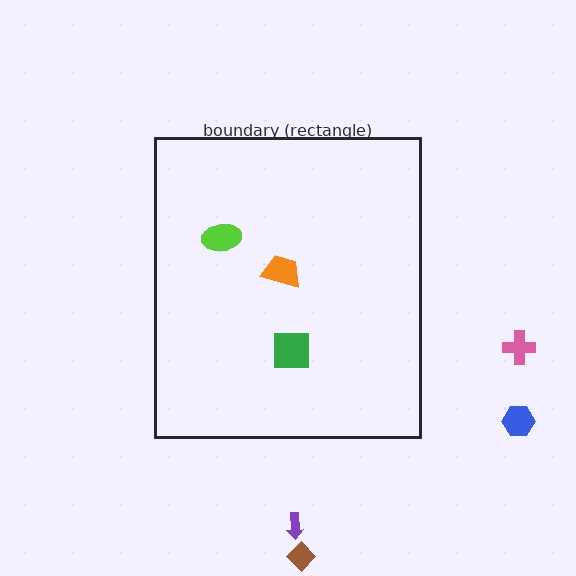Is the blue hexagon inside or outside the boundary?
Outside.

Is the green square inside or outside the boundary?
Inside.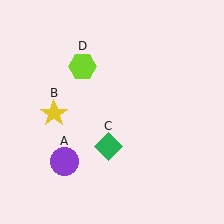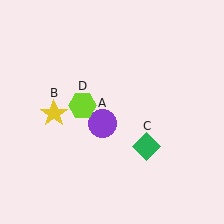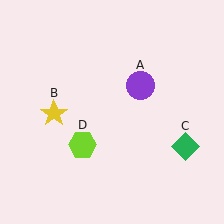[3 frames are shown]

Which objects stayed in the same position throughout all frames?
Yellow star (object B) remained stationary.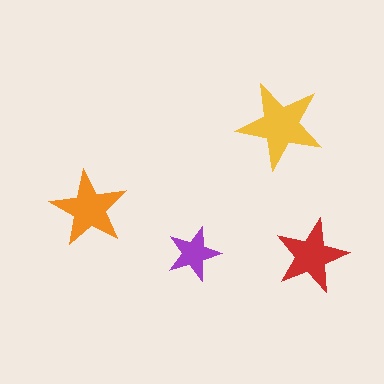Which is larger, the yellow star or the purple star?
The yellow one.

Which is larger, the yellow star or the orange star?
The yellow one.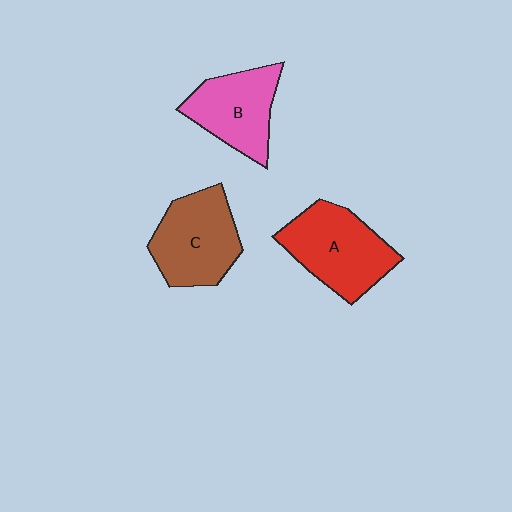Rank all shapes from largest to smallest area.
From largest to smallest: A (red), C (brown), B (pink).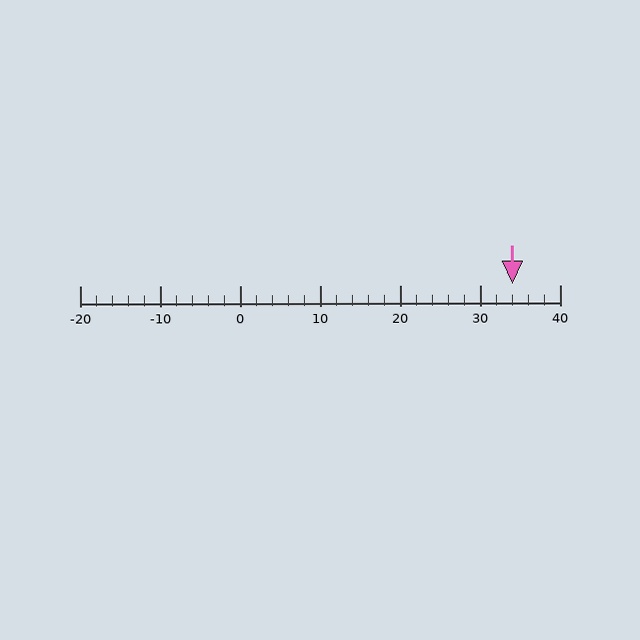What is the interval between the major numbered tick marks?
The major tick marks are spaced 10 units apart.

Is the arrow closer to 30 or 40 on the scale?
The arrow is closer to 30.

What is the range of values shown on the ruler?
The ruler shows values from -20 to 40.